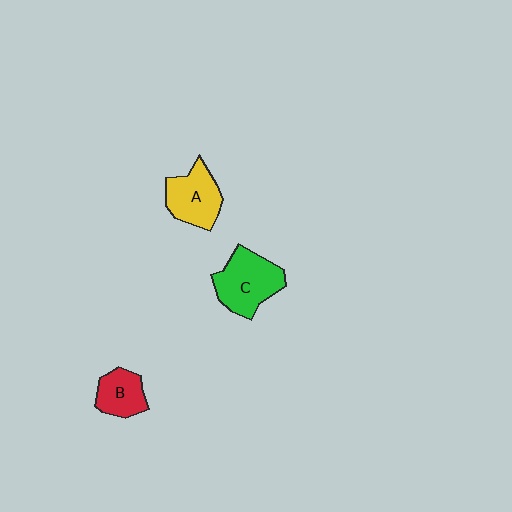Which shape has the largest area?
Shape C (green).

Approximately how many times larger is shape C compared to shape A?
Approximately 1.2 times.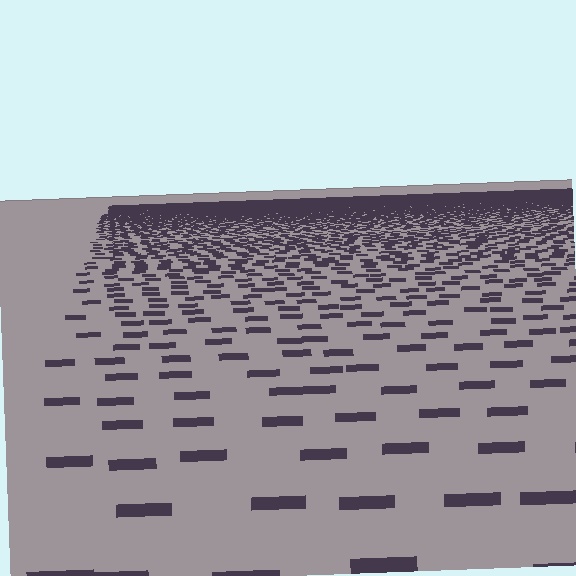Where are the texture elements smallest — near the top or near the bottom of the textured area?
Near the top.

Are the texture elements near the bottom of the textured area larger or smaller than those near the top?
Larger. Near the bottom, elements are closer to the viewer and appear at a bigger on-screen size.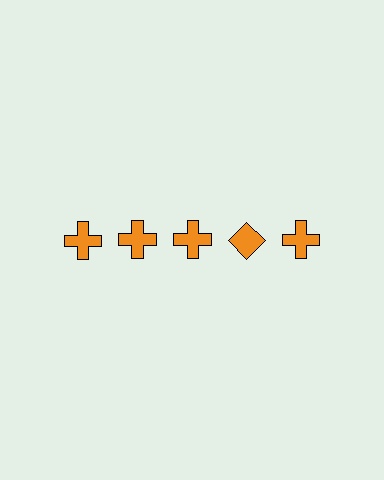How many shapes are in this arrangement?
There are 5 shapes arranged in a grid pattern.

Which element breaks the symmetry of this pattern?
The orange diamond in the top row, second from right column breaks the symmetry. All other shapes are orange crosses.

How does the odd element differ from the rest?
It has a different shape: diamond instead of cross.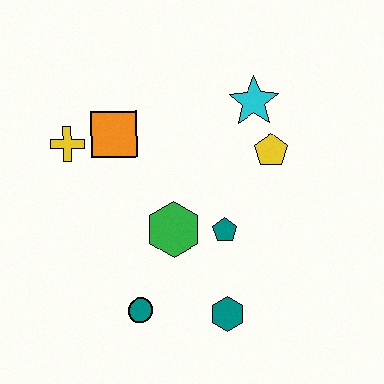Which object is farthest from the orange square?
The teal hexagon is farthest from the orange square.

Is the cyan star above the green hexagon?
Yes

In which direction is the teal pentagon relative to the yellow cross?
The teal pentagon is to the right of the yellow cross.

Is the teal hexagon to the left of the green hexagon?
No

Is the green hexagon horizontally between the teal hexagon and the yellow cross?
Yes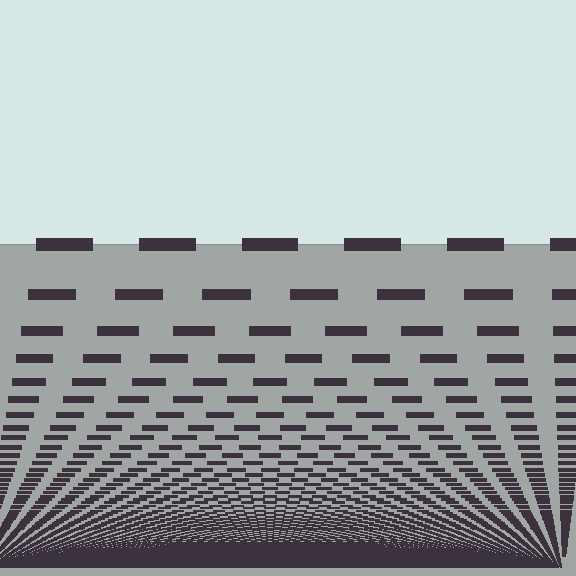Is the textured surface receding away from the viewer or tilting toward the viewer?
The surface appears to tilt toward the viewer. Texture elements get larger and sparser toward the top.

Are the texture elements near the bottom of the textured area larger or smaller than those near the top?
Smaller. The gradient is inverted — elements near the bottom are smaller and denser.